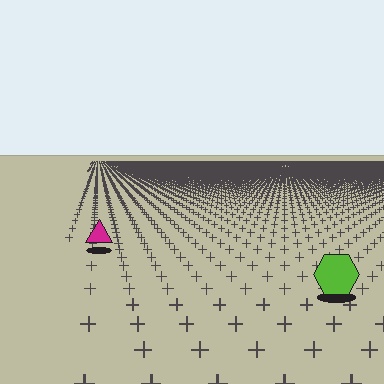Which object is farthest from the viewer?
The magenta triangle is farthest from the viewer. It appears smaller and the ground texture around it is denser.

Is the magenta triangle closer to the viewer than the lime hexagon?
No. The lime hexagon is closer — you can tell from the texture gradient: the ground texture is coarser near it.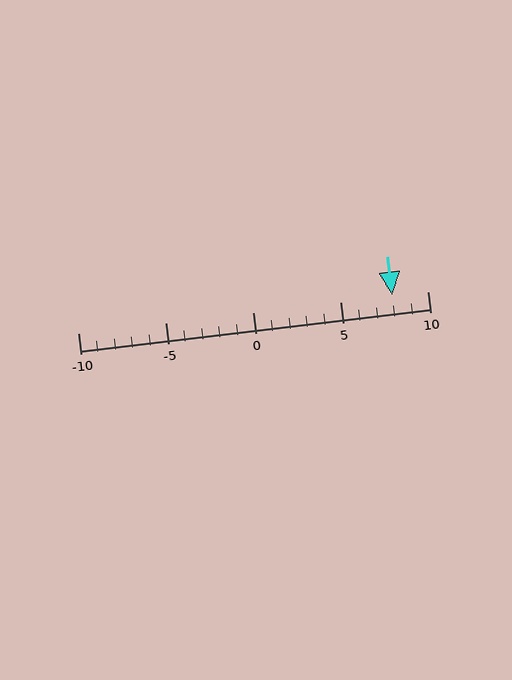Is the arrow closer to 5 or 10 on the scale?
The arrow is closer to 10.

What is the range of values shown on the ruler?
The ruler shows values from -10 to 10.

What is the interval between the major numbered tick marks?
The major tick marks are spaced 5 units apart.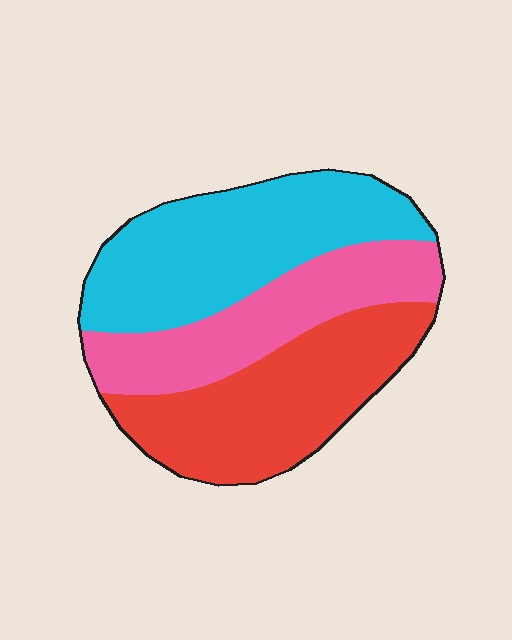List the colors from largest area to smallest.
From largest to smallest: cyan, red, pink.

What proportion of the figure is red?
Red covers about 35% of the figure.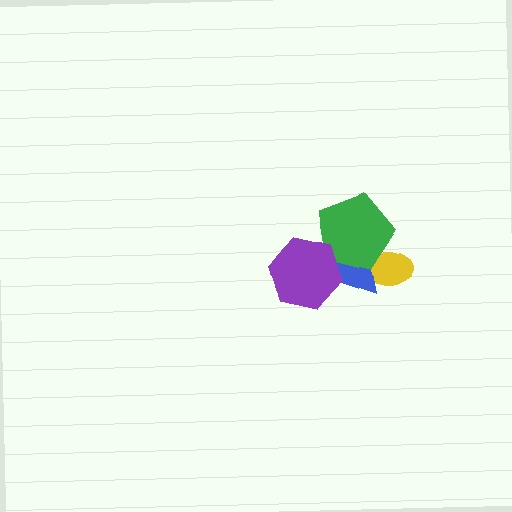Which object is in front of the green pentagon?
The purple hexagon is in front of the green pentagon.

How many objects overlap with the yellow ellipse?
2 objects overlap with the yellow ellipse.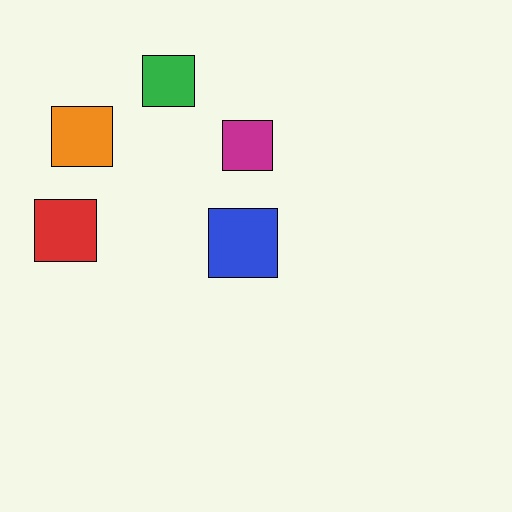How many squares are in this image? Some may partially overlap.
There are 5 squares.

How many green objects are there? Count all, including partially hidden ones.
There is 1 green object.